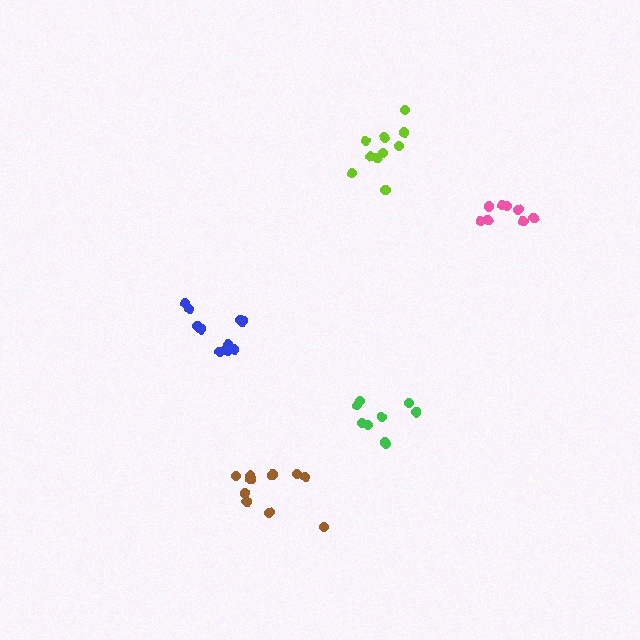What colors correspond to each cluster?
The clusters are colored: pink, blue, lime, brown, green.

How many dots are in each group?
Group 1: 8 dots, Group 2: 11 dots, Group 3: 10 dots, Group 4: 10 dots, Group 5: 9 dots (48 total).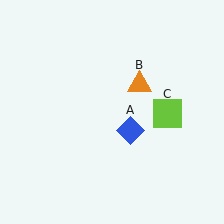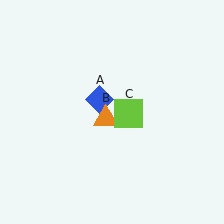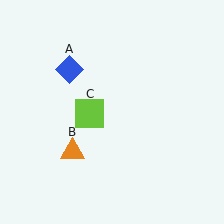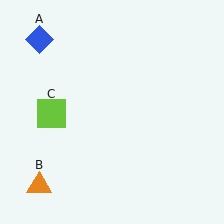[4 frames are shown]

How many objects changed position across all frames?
3 objects changed position: blue diamond (object A), orange triangle (object B), lime square (object C).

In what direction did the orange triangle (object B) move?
The orange triangle (object B) moved down and to the left.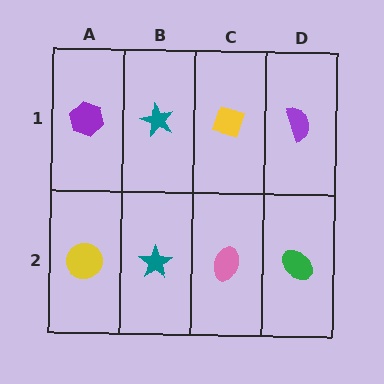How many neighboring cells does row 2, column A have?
2.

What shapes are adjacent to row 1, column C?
A pink ellipse (row 2, column C), a teal star (row 1, column B), a purple semicircle (row 1, column D).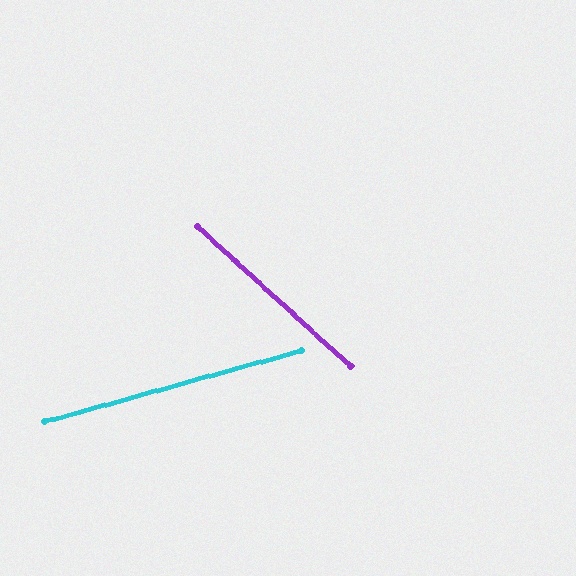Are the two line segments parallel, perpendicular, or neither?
Neither parallel nor perpendicular — they differ by about 58°.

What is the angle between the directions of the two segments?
Approximately 58 degrees.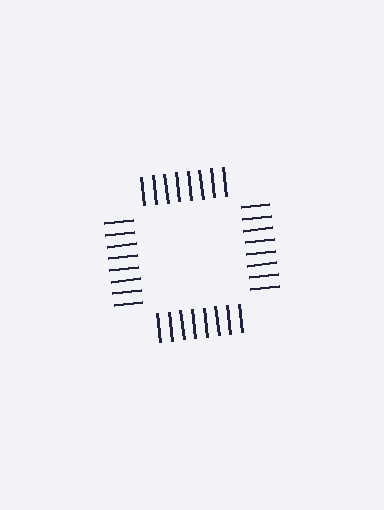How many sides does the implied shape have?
4 sides — the line-ends trace a square.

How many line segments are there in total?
32 — 8 along each of the 4 edges.